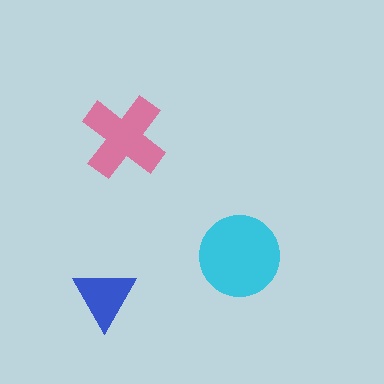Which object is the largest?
The cyan circle.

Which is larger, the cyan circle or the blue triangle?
The cyan circle.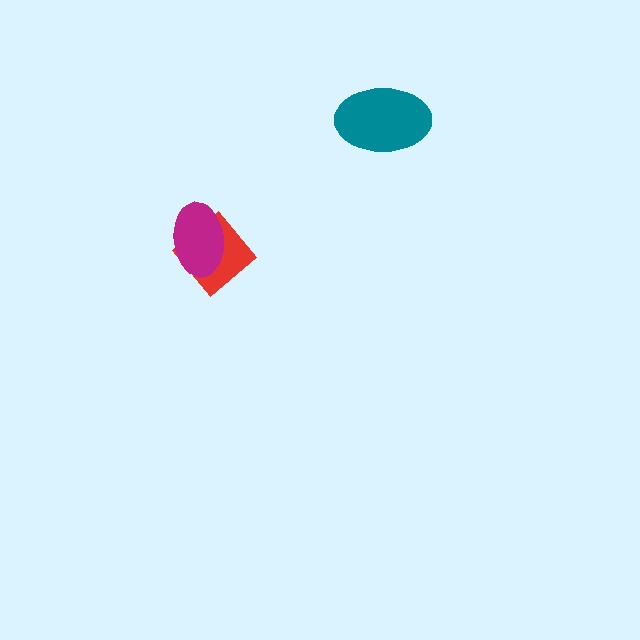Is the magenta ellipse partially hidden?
No, no other shape covers it.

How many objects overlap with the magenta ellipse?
1 object overlaps with the magenta ellipse.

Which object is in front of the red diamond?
The magenta ellipse is in front of the red diamond.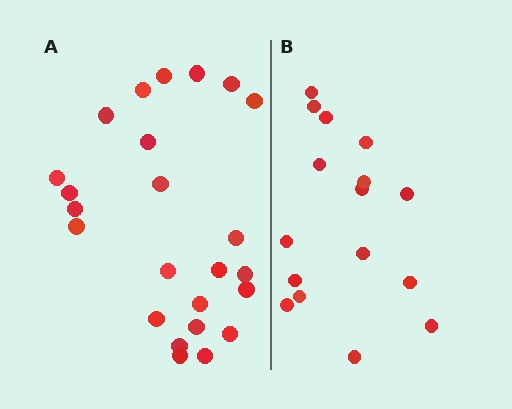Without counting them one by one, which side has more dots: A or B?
Region A (the left region) has more dots.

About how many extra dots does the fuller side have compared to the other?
Region A has roughly 8 or so more dots than region B.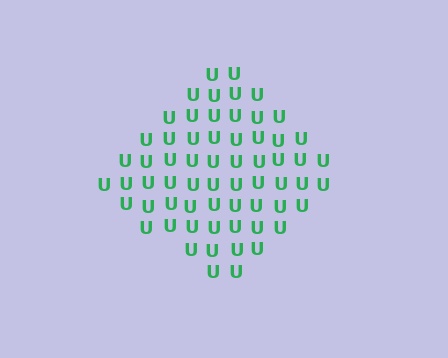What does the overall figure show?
The overall figure shows a diamond.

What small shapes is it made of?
It is made of small letter U's.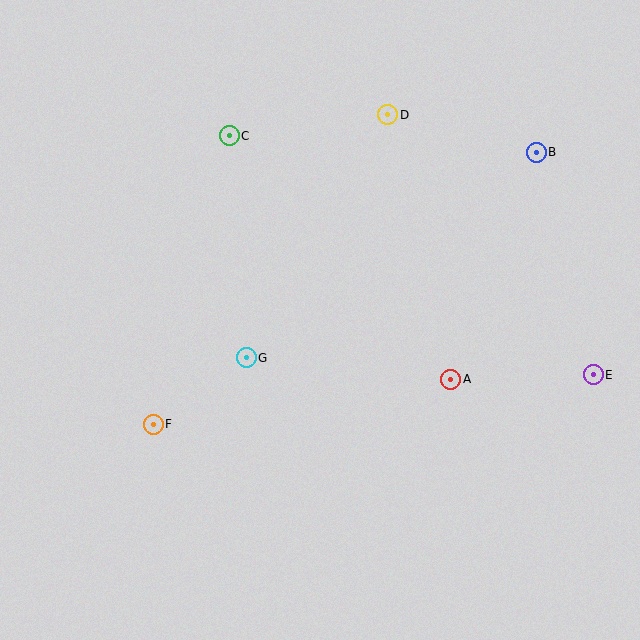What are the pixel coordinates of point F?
Point F is at (153, 424).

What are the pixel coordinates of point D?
Point D is at (388, 115).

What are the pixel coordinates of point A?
Point A is at (451, 379).